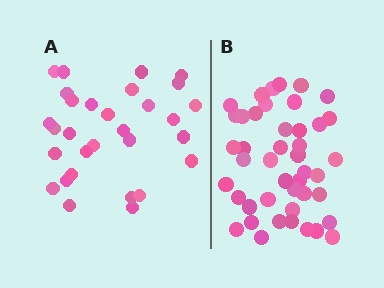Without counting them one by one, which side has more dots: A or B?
Region B (the right region) has more dots.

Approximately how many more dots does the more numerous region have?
Region B has approximately 15 more dots than region A.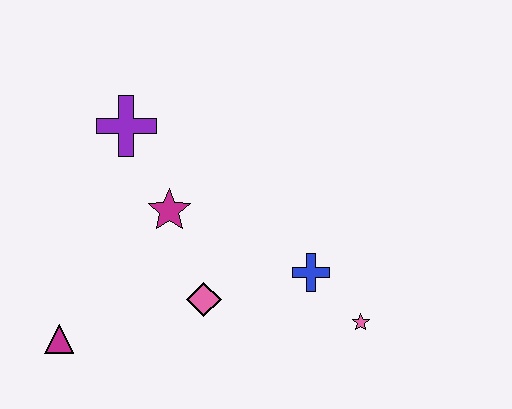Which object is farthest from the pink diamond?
The purple cross is farthest from the pink diamond.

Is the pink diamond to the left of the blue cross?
Yes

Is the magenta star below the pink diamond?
No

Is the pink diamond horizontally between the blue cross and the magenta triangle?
Yes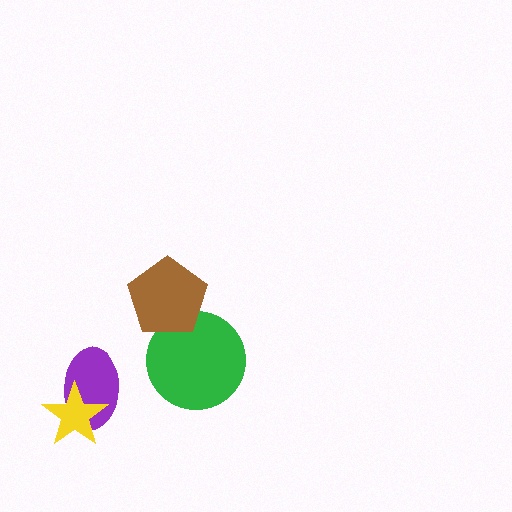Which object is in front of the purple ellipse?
The yellow star is in front of the purple ellipse.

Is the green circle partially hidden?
Yes, it is partially covered by another shape.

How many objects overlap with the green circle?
1 object overlaps with the green circle.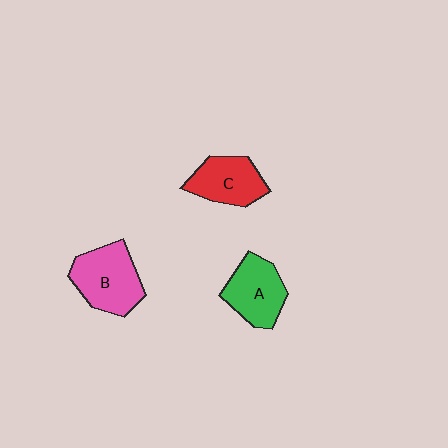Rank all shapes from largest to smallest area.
From largest to smallest: B (pink), A (green), C (red).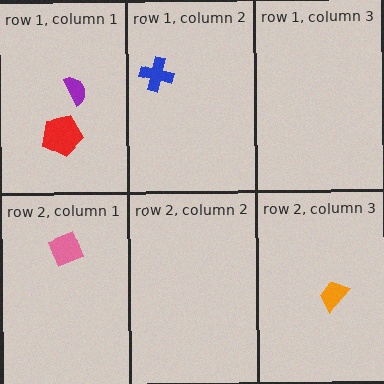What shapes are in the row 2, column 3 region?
The orange trapezoid.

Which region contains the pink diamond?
The row 2, column 1 region.